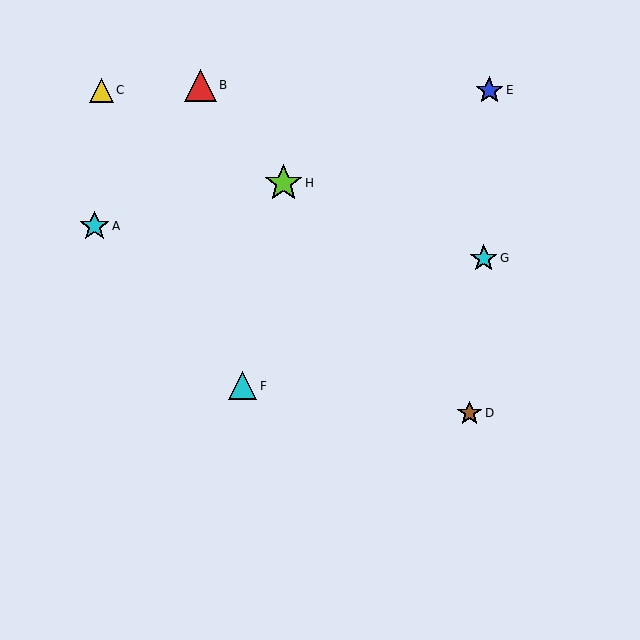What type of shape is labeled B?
Shape B is a red triangle.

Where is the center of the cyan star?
The center of the cyan star is at (484, 258).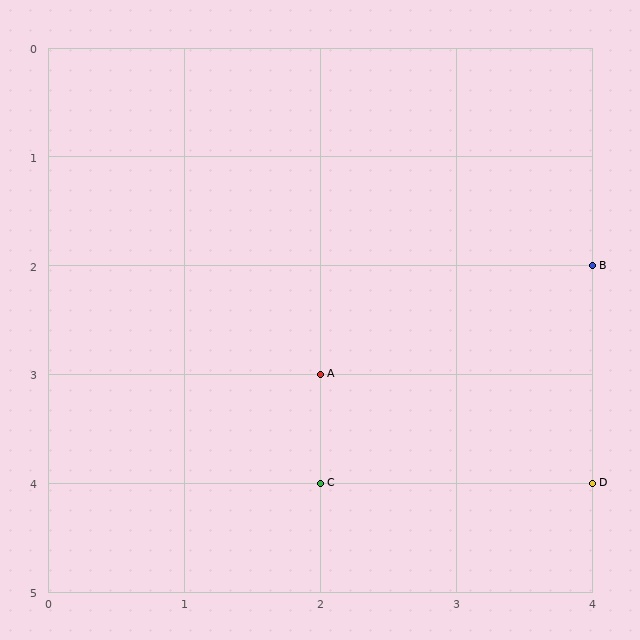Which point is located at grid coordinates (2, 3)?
Point A is at (2, 3).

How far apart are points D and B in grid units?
Points D and B are 2 rows apart.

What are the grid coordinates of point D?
Point D is at grid coordinates (4, 4).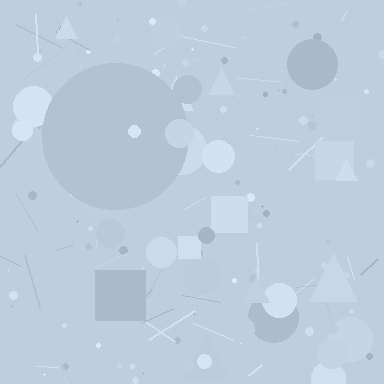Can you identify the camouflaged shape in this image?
The camouflaged shape is a circle.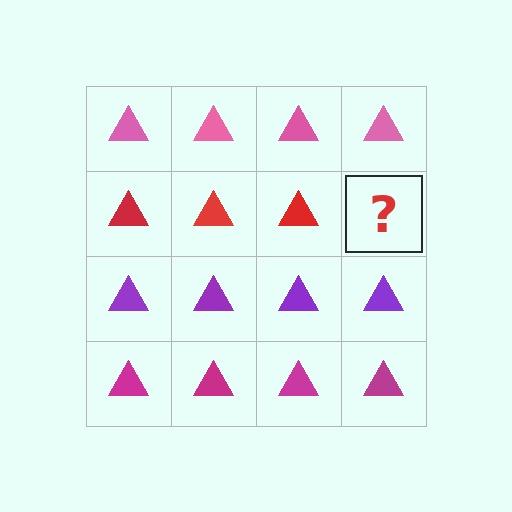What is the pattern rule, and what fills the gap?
The rule is that each row has a consistent color. The gap should be filled with a red triangle.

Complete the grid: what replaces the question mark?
The question mark should be replaced with a red triangle.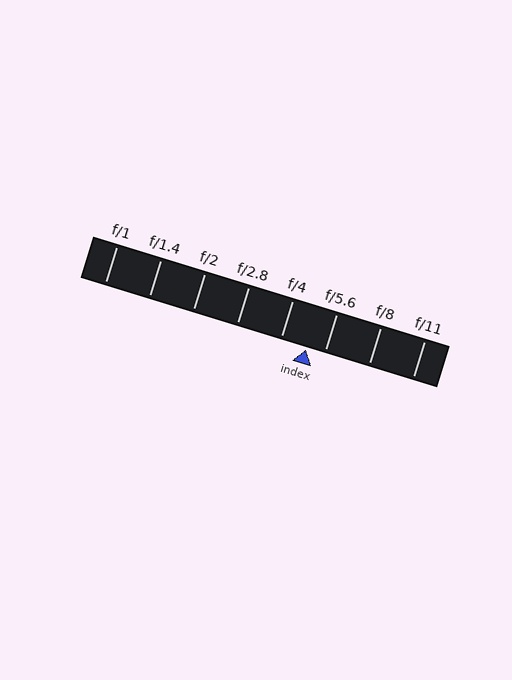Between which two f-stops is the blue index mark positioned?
The index mark is between f/4 and f/5.6.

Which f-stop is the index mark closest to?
The index mark is closest to f/5.6.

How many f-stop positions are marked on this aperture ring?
There are 8 f-stop positions marked.